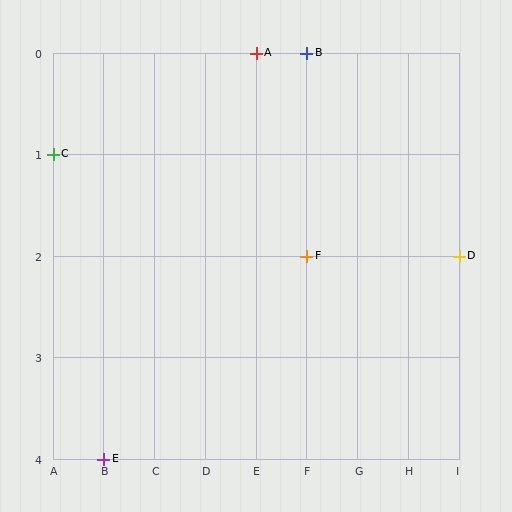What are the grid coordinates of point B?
Point B is at grid coordinates (F, 0).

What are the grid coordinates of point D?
Point D is at grid coordinates (I, 2).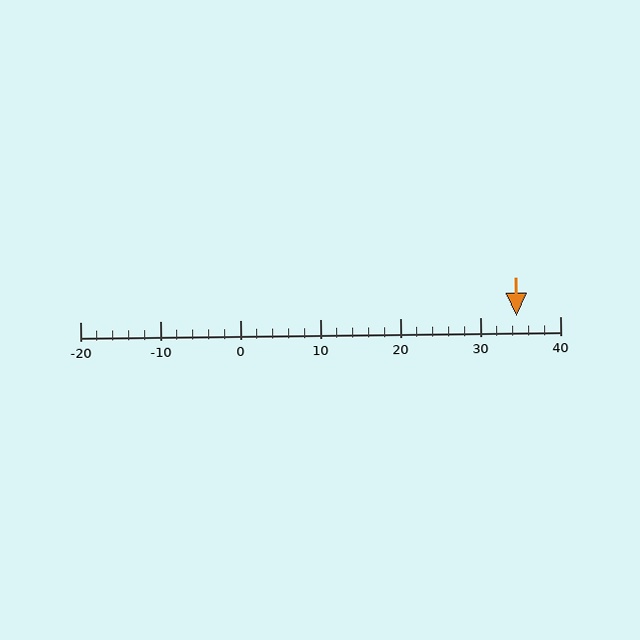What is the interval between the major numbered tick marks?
The major tick marks are spaced 10 units apart.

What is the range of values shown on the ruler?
The ruler shows values from -20 to 40.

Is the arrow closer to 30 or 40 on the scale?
The arrow is closer to 30.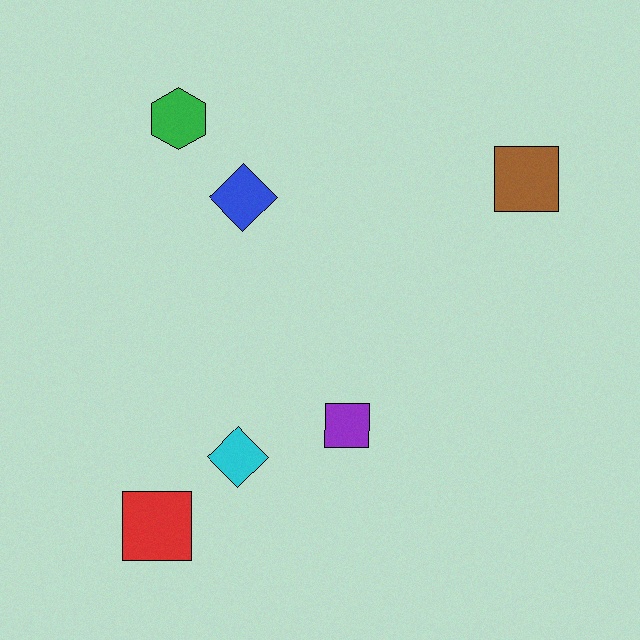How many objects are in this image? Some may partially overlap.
There are 6 objects.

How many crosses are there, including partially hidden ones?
There are no crosses.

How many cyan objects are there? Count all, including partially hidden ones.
There is 1 cyan object.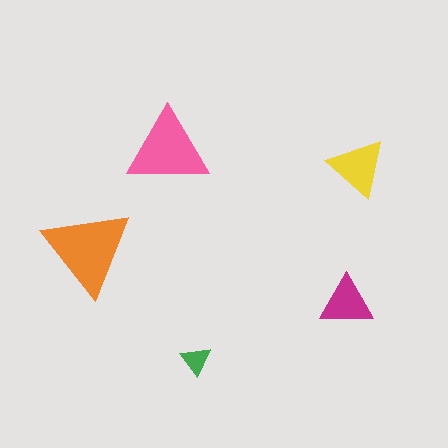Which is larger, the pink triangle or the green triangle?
The pink one.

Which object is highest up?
The pink triangle is topmost.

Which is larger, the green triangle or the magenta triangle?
The magenta one.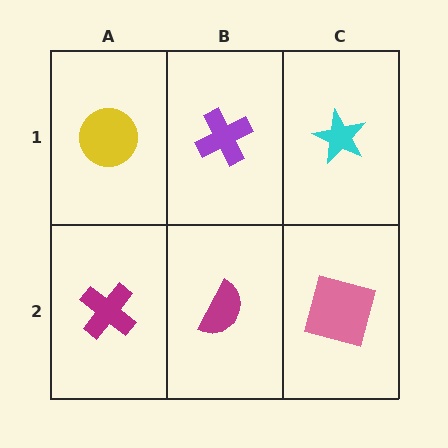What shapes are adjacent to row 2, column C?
A cyan star (row 1, column C), a magenta semicircle (row 2, column B).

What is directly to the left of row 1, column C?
A purple cross.